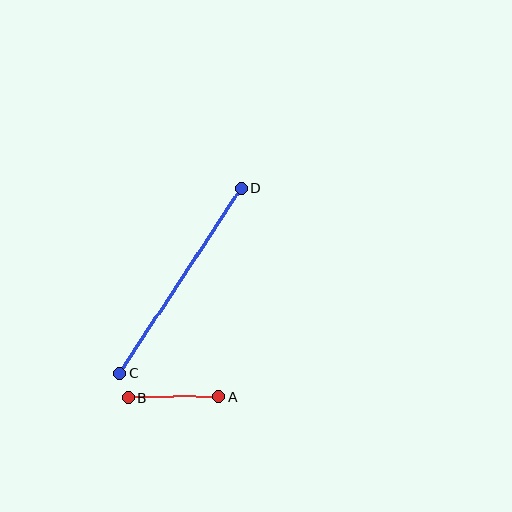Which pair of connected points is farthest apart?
Points C and D are farthest apart.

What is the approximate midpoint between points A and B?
The midpoint is at approximately (173, 397) pixels.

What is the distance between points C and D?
The distance is approximately 221 pixels.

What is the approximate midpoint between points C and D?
The midpoint is at approximately (180, 281) pixels.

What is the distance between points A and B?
The distance is approximately 90 pixels.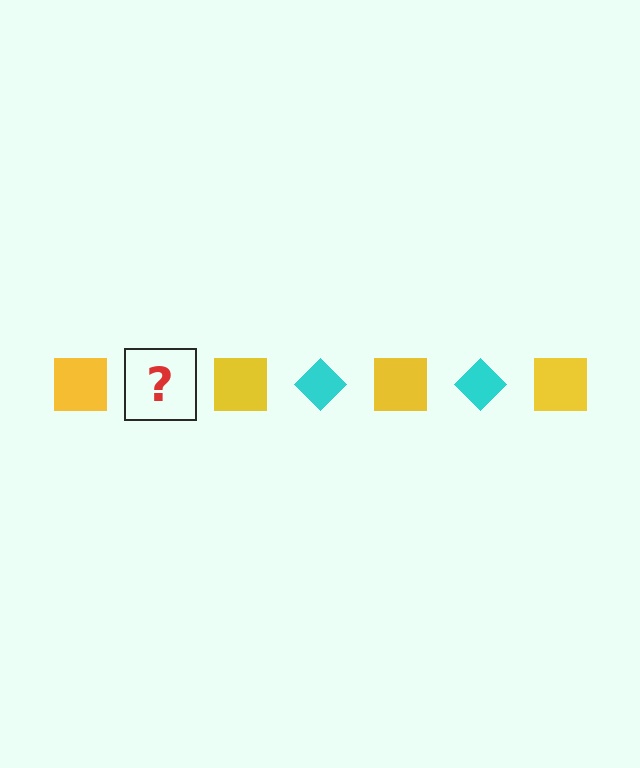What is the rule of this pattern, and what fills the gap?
The rule is that the pattern alternates between yellow square and cyan diamond. The gap should be filled with a cyan diamond.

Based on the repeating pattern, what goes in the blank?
The blank should be a cyan diamond.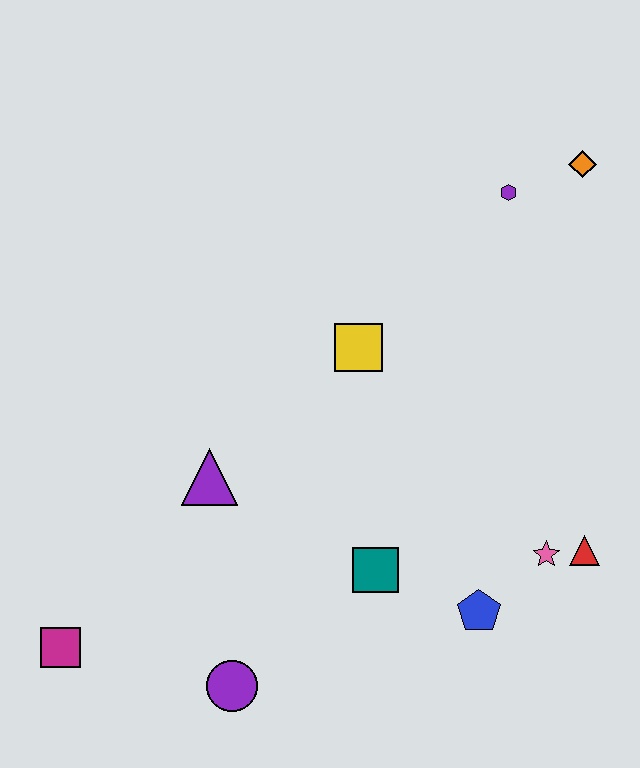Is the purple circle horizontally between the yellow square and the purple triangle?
Yes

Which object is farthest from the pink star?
The magenta square is farthest from the pink star.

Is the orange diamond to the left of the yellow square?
No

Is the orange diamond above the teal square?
Yes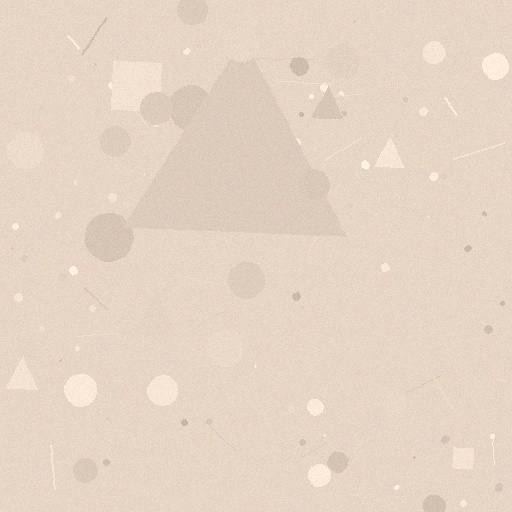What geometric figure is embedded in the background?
A triangle is embedded in the background.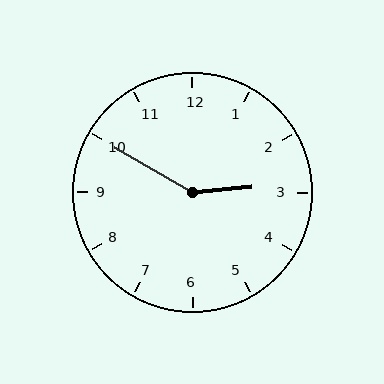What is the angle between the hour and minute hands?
Approximately 145 degrees.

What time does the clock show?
2:50.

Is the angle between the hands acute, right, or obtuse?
It is obtuse.